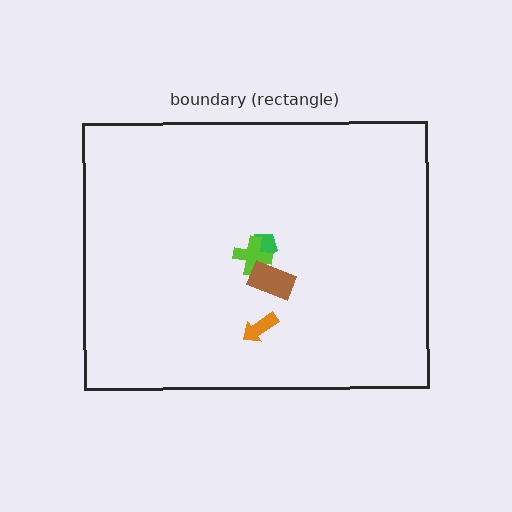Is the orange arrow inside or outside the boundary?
Inside.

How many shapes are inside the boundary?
4 inside, 0 outside.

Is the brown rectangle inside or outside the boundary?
Inside.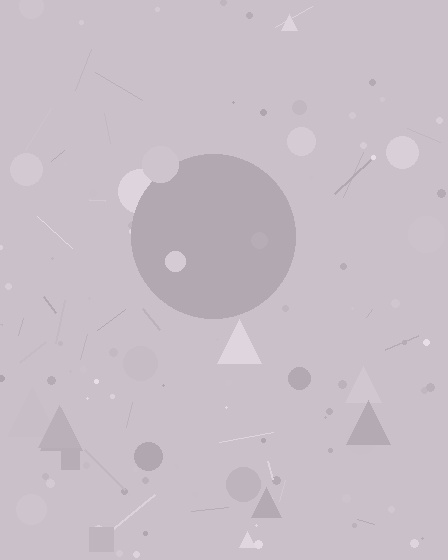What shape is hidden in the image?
A circle is hidden in the image.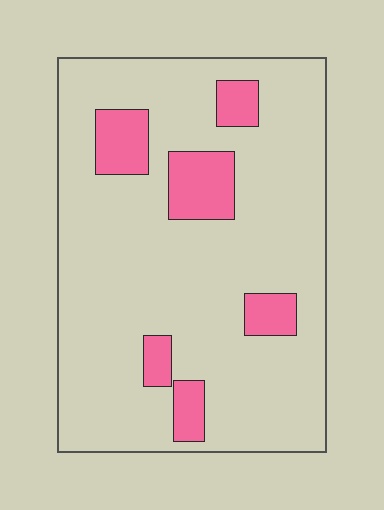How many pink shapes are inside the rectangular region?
6.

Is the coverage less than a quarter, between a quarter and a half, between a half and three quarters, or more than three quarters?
Less than a quarter.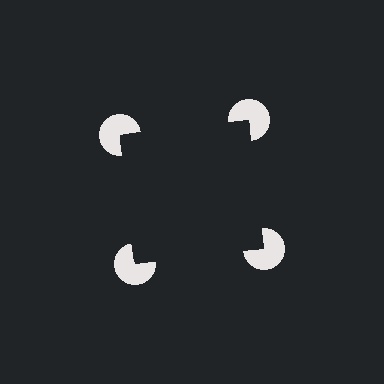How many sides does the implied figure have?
4 sides.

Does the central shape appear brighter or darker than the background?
It typically appears slightly darker than the background, even though no actual brightness change is drawn.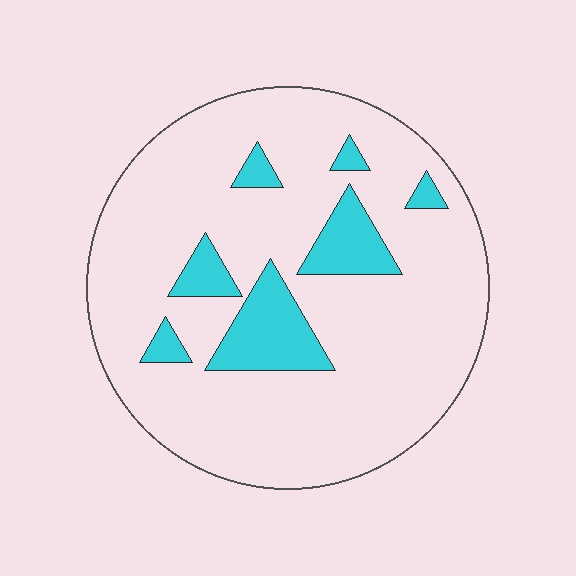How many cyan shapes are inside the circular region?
7.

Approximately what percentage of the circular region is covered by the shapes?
Approximately 15%.